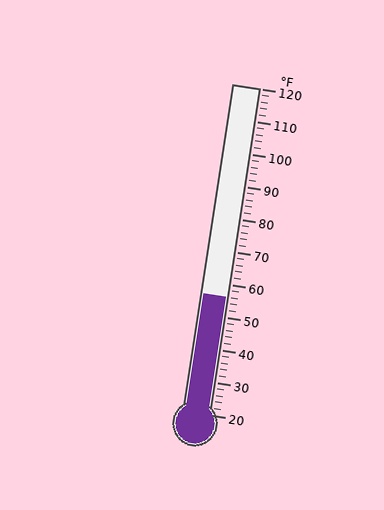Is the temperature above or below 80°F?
The temperature is below 80°F.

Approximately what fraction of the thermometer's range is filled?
The thermometer is filled to approximately 35% of its range.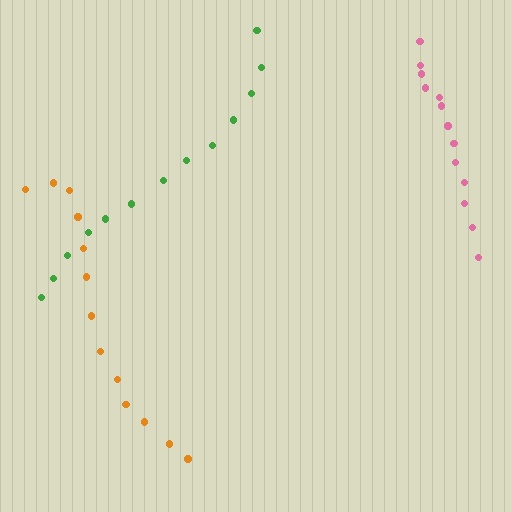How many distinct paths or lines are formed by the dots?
There are 3 distinct paths.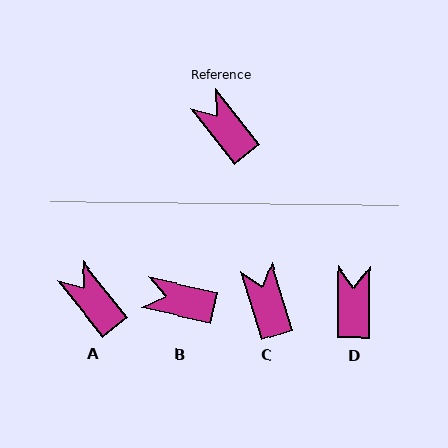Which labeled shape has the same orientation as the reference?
A.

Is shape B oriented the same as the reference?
No, it is off by about 39 degrees.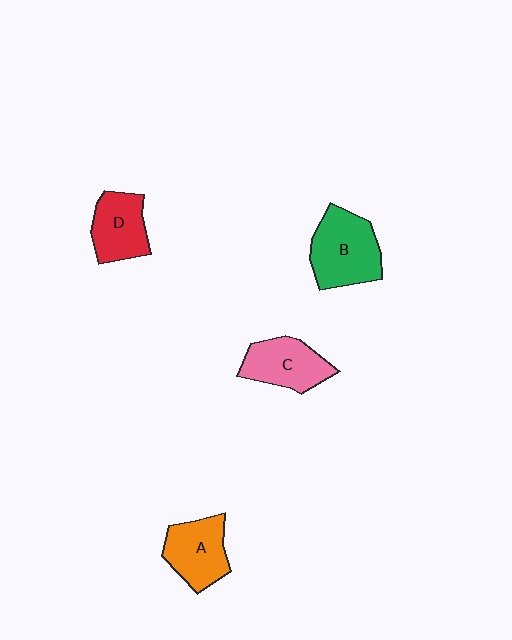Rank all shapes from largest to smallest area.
From largest to smallest: B (green), A (orange), C (pink), D (red).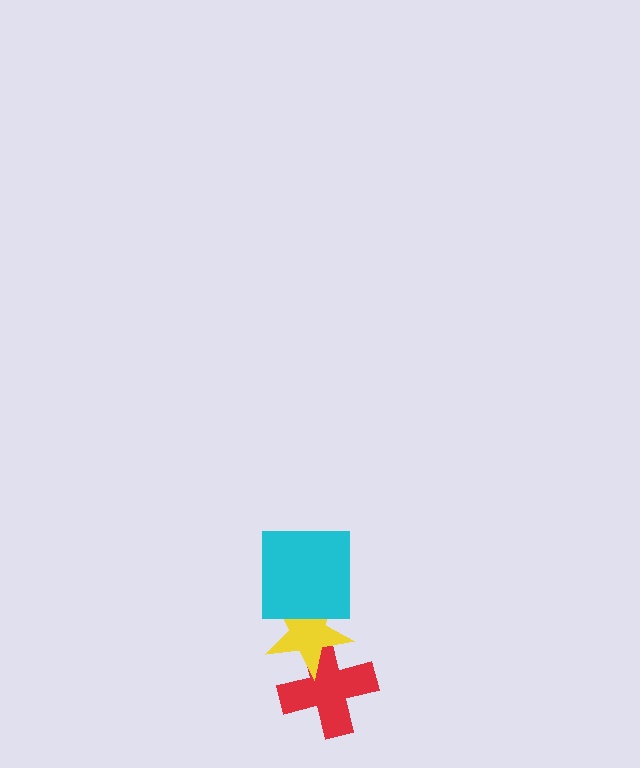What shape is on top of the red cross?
The yellow star is on top of the red cross.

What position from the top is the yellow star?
The yellow star is 2nd from the top.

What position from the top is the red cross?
The red cross is 3rd from the top.